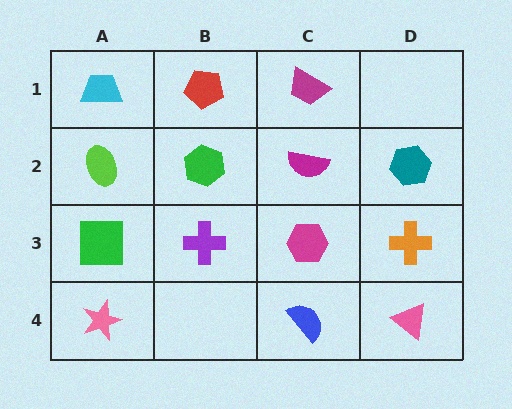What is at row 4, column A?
A pink star.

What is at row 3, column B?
A purple cross.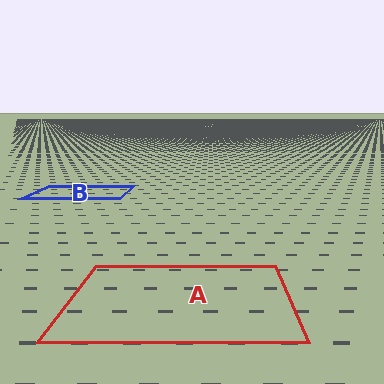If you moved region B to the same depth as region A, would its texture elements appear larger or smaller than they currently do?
They would appear larger. At a closer depth, the same texture elements are projected at a bigger on-screen size.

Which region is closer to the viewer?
Region A is closer. The texture elements there are larger and more spread out.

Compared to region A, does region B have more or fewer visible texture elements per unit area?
Region B has more texture elements per unit area — they are packed more densely because it is farther away.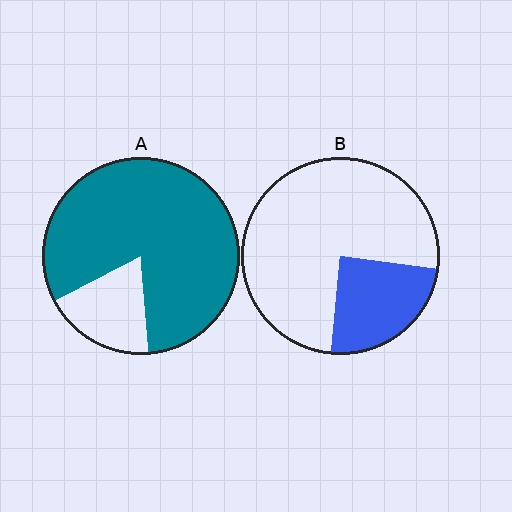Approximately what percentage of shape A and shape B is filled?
A is approximately 80% and B is approximately 25%.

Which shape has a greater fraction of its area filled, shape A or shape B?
Shape A.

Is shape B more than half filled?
No.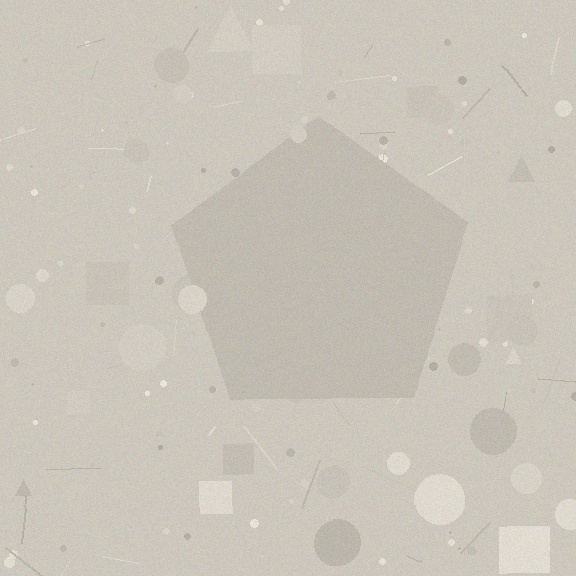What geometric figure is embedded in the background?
A pentagon is embedded in the background.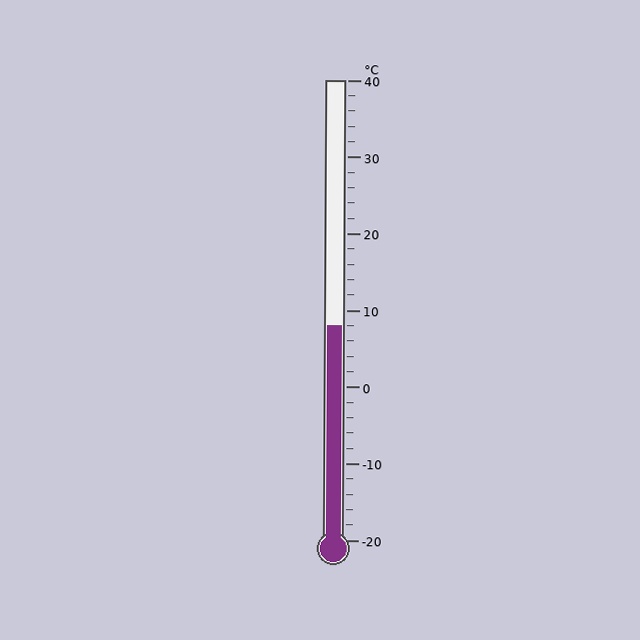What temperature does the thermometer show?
The thermometer shows approximately 8°C.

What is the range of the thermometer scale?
The thermometer scale ranges from -20°C to 40°C.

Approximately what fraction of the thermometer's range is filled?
The thermometer is filled to approximately 45% of its range.